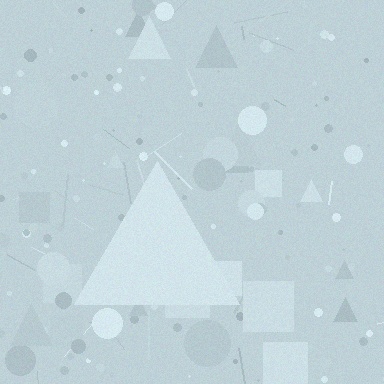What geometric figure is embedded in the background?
A triangle is embedded in the background.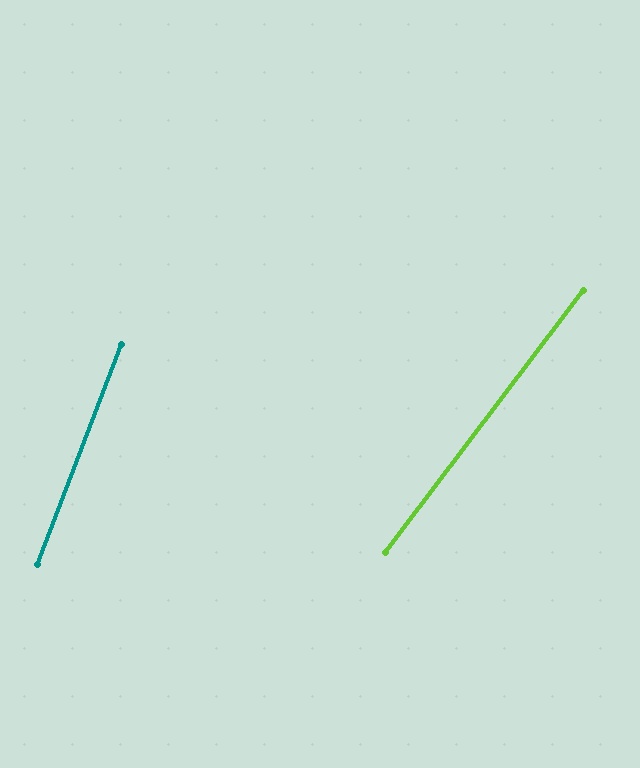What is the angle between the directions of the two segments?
Approximately 16 degrees.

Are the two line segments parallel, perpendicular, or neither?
Neither parallel nor perpendicular — they differ by about 16°.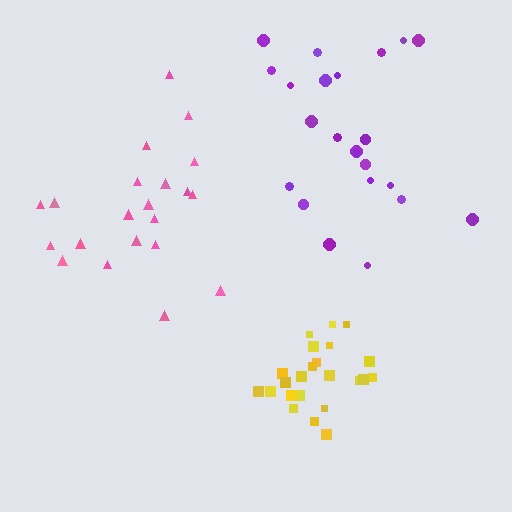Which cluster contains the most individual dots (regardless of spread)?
Yellow (23).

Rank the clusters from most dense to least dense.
yellow, purple, pink.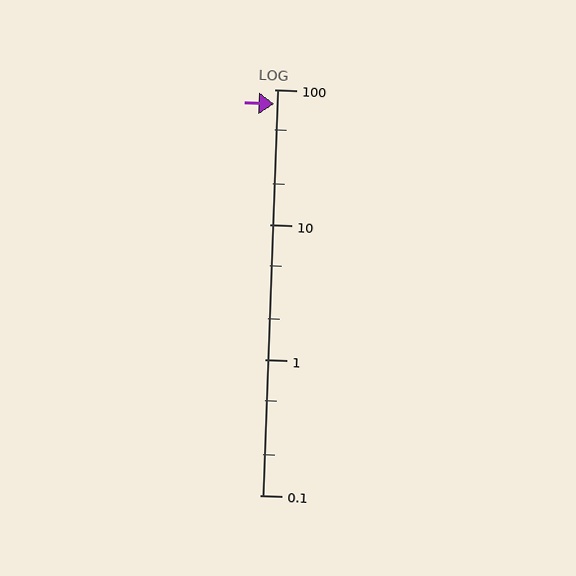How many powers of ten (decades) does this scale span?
The scale spans 3 decades, from 0.1 to 100.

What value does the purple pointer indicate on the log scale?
The pointer indicates approximately 78.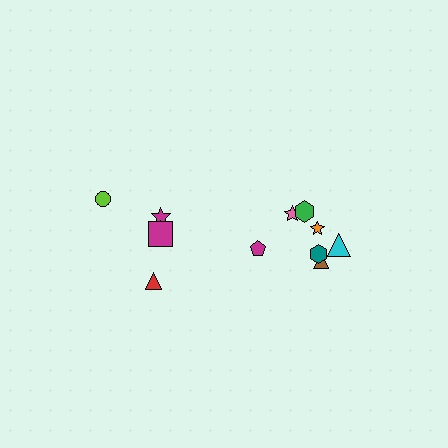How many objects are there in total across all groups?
There are 11 objects.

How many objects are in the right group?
There are 7 objects.